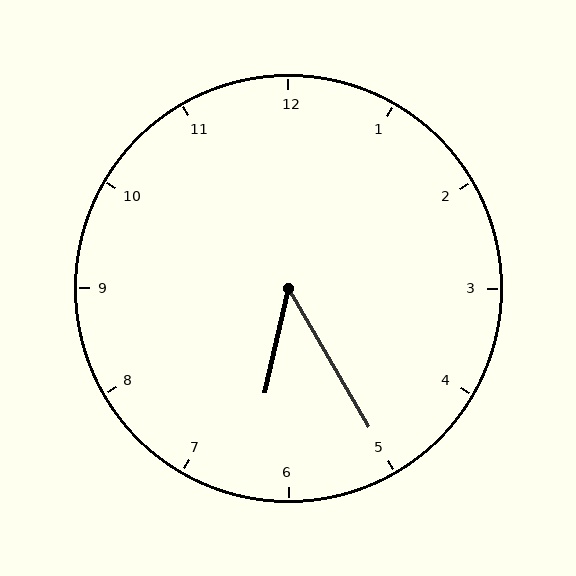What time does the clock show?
6:25.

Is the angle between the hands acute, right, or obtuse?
It is acute.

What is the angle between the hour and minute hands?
Approximately 42 degrees.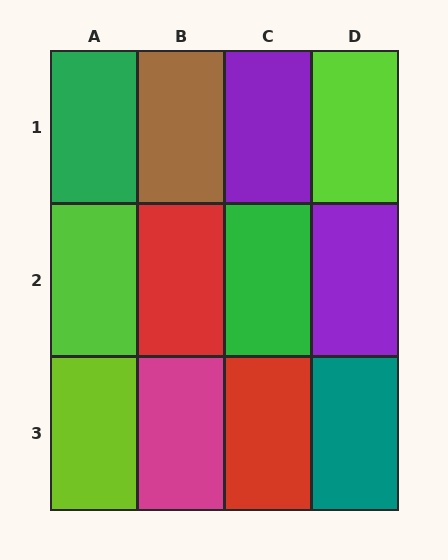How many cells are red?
2 cells are red.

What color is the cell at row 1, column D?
Lime.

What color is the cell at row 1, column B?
Brown.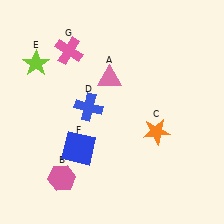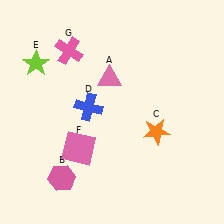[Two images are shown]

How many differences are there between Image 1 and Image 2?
There is 1 difference between the two images.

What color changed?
The square (F) changed from blue in Image 1 to pink in Image 2.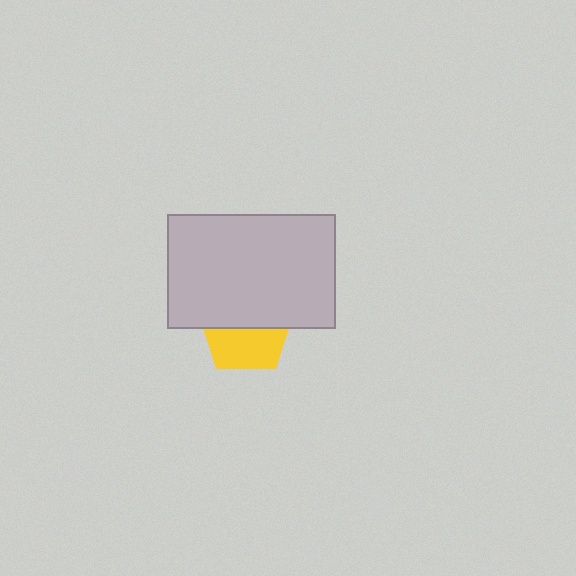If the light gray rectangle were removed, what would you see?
You would see the complete yellow pentagon.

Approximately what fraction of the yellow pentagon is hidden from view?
Roughly 53% of the yellow pentagon is hidden behind the light gray rectangle.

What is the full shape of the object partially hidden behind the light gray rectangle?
The partially hidden object is a yellow pentagon.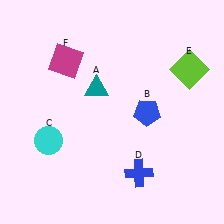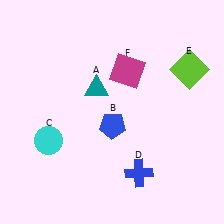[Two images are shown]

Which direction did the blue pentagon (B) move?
The blue pentagon (B) moved left.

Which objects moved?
The objects that moved are: the blue pentagon (B), the magenta square (F).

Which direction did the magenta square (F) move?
The magenta square (F) moved right.